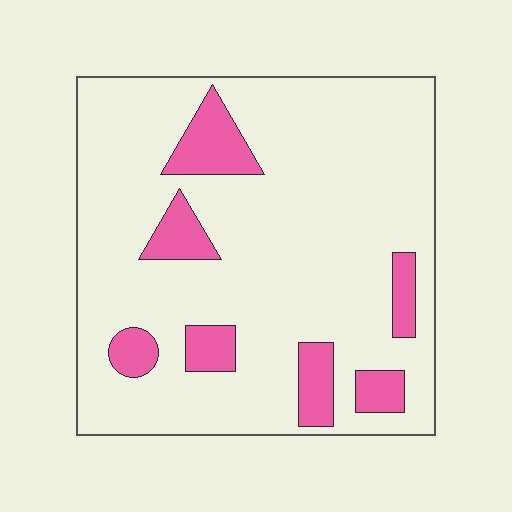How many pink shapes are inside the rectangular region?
7.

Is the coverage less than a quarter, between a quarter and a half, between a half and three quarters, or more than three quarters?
Less than a quarter.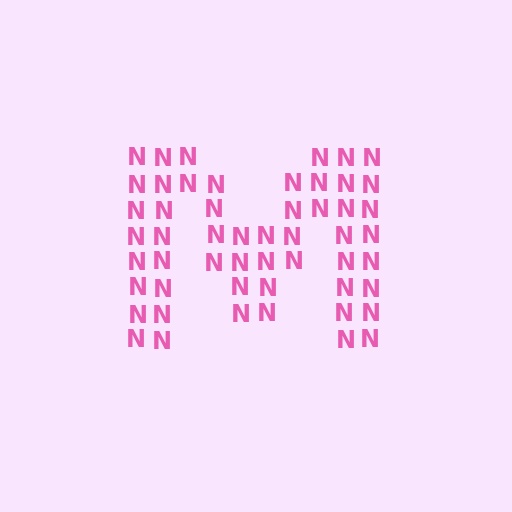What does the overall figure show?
The overall figure shows the letter M.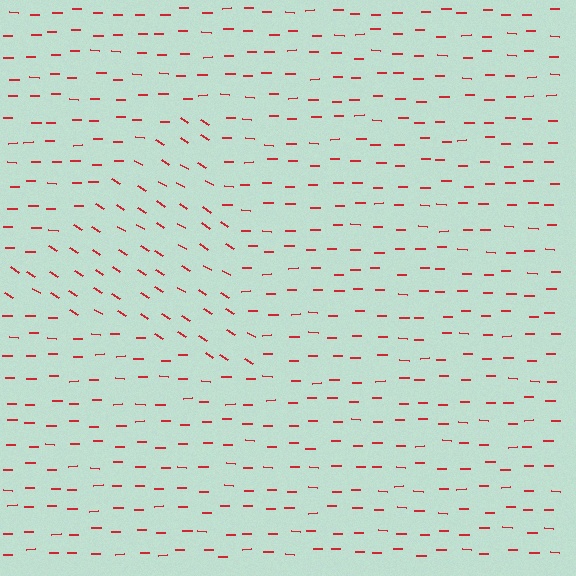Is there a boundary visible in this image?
Yes, there is a texture boundary formed by a change in line orientation.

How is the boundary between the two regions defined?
The boundary is defined purely by a change in line orientation (approximately 31 degrees difference). All lines are the same color and thickness.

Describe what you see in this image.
The image is filled with small red line segments. A triangle region in the image has lines oriented differently from the surrounding lines, creating a visible texture boundary.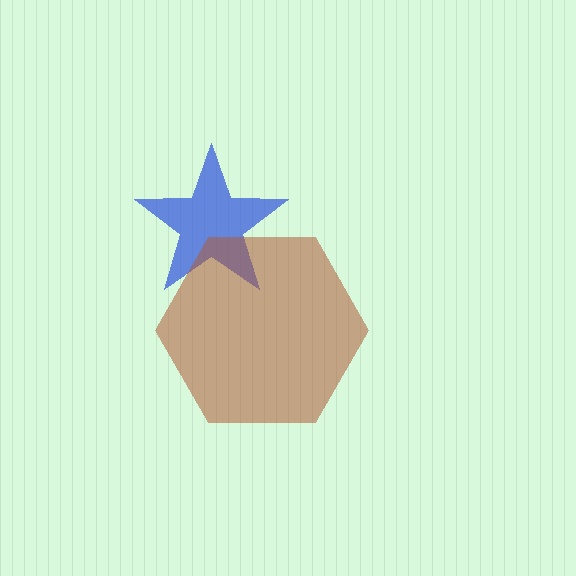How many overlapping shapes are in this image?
There are 2 overlapping shapes in the image.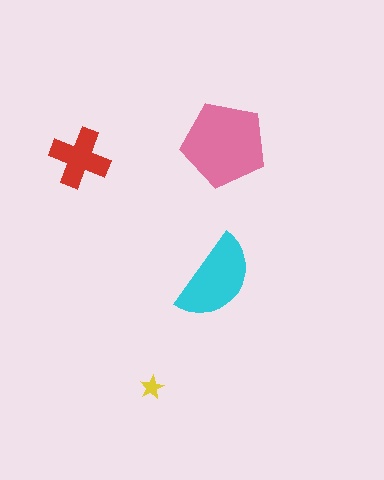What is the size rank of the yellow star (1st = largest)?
4th.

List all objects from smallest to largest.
The yellow star, the red cross, the cyan semicircle, the pink pentagon.